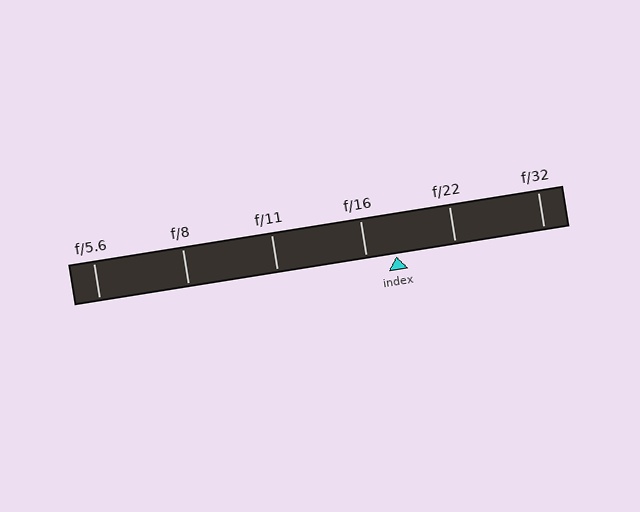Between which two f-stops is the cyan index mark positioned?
The index mark is between f/16 and f/22.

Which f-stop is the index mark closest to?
The index mark is closest to f/16.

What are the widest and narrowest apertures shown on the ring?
The widest aperture shown is f/5.6 and the narrowest is f/32.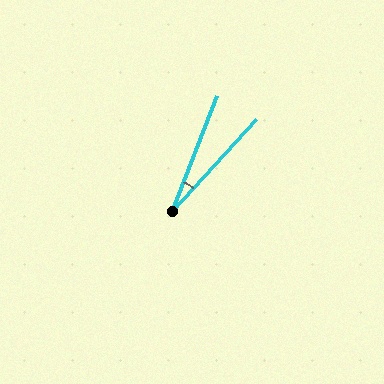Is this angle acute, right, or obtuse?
It is acute.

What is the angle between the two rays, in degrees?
Approximately 21 degrees.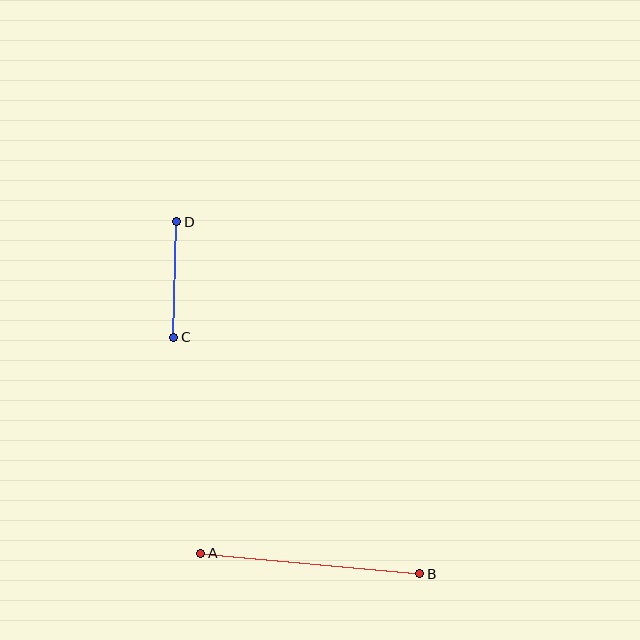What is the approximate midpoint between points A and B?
The midpoint is at approximately (310, 564) pixels.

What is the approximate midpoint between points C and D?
The midpoint is at approximately (175, 280) pixels.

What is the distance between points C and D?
The distance is approximately 115 pixels.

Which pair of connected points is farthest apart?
Points A and B are farthest apart.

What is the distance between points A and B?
The distance is approximately 220 pixels.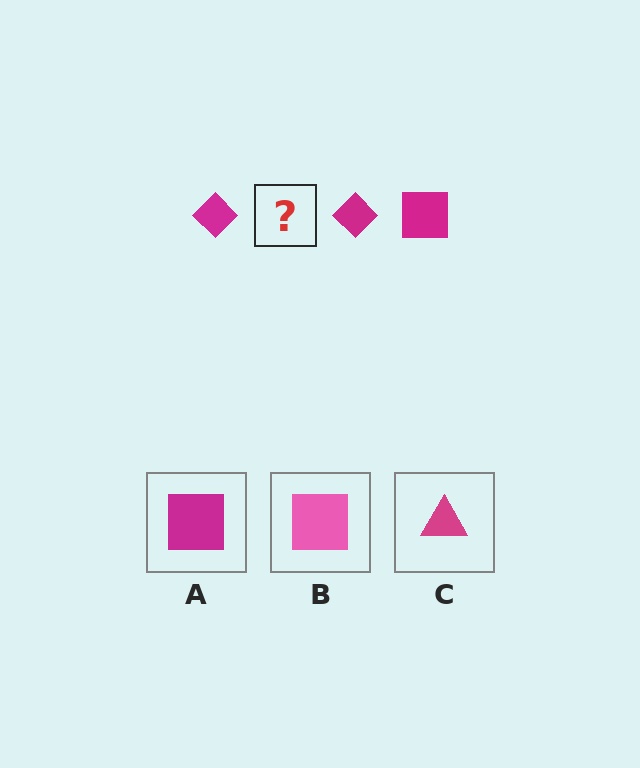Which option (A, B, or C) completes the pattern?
A.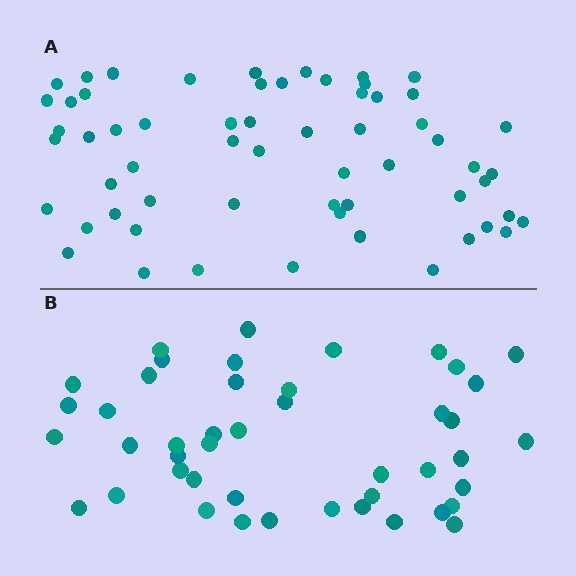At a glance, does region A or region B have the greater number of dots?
Region A (the top region) has more dots.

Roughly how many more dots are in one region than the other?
Region A has approximately 15 more dots than region B.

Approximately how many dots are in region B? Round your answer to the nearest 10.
About 40 dots. (The exact count is 45, which rounds to 40.)